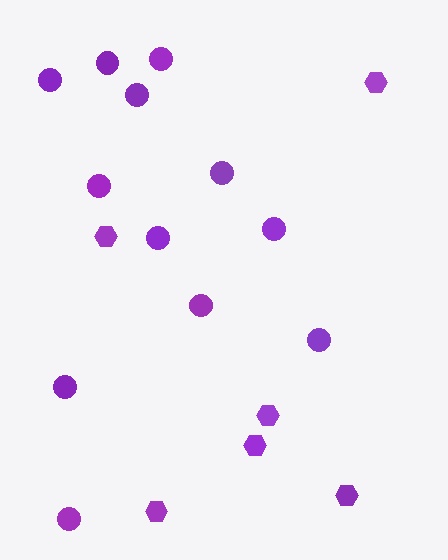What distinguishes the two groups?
There are 2 groups: one group of circles (12) and one group of hexagons (6).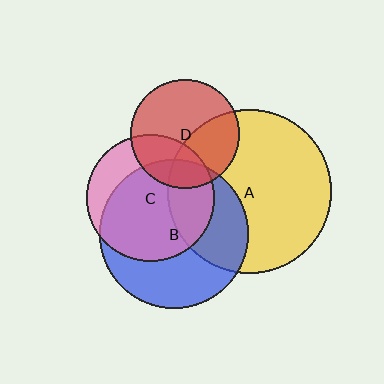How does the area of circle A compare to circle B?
Approximately 1.2 times.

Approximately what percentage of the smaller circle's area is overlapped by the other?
Approximately 15%.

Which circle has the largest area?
Circle A (yellow).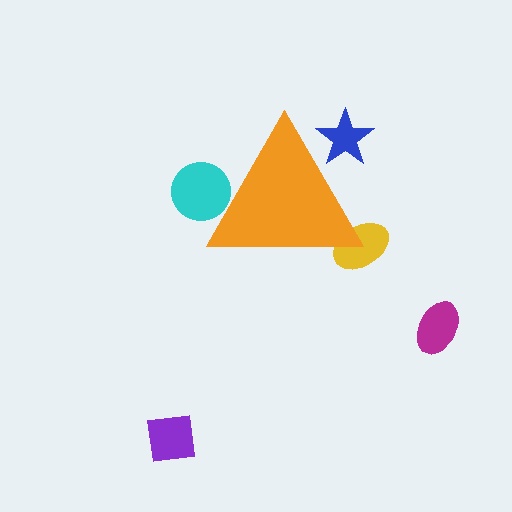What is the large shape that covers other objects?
An orange triangle.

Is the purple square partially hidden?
No, the purple square is fully visible.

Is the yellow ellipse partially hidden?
Yes, the yellow ellipse is partially hidden behind the orange triangle.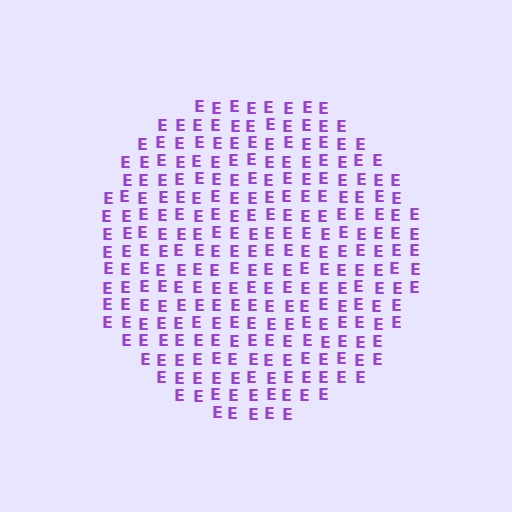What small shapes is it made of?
It is made of small letter E's.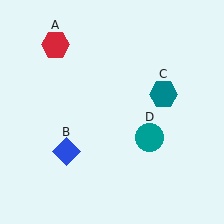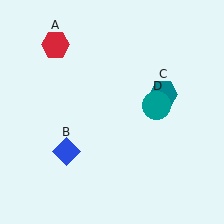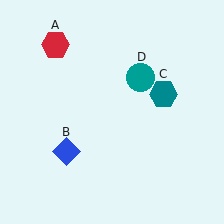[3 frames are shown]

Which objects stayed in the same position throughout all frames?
Red hexagon (object A) and blue diamond (object B) and teal hexagon (object C) remained stationary.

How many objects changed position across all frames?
1 object changed position: teal circle (object D).